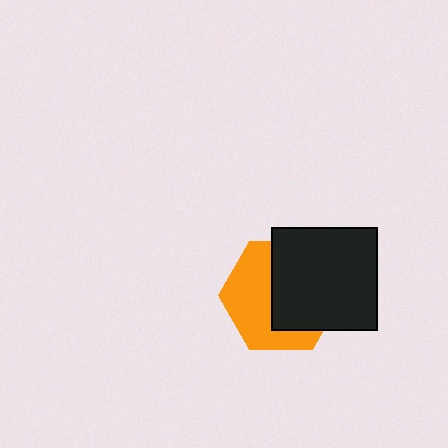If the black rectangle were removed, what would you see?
You would see the complete orange hexagon.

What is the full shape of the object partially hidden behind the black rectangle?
The partially hidden object is an orange hexagon.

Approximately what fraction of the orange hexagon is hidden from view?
Roughly 52% of the orange hexagon is hidden behind the black rectangle.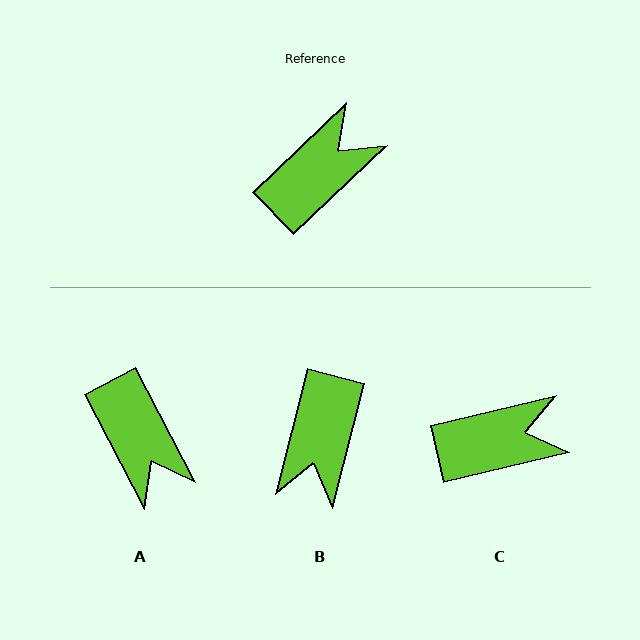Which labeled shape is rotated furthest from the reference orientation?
B, about 148 degrees away.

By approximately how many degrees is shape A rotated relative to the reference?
Approximately 106 degrees clockwise.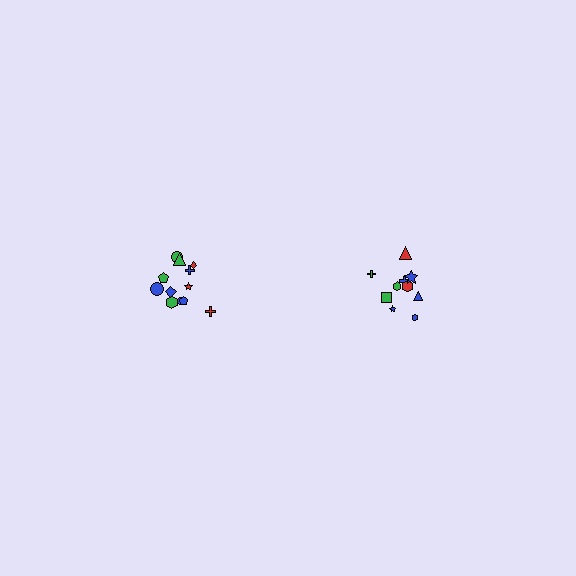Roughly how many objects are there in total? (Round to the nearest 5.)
Roughly 20 objects in total.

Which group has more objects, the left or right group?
The left group.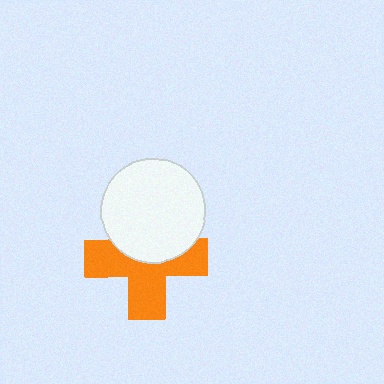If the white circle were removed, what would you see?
You would see the complete orange cross.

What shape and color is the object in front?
The object in front is a white circle.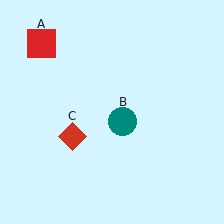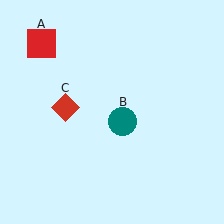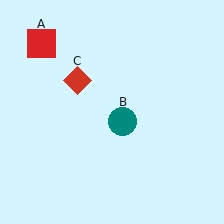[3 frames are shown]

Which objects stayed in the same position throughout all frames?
Red square (object A) and teal circle (object B) remained stationary.